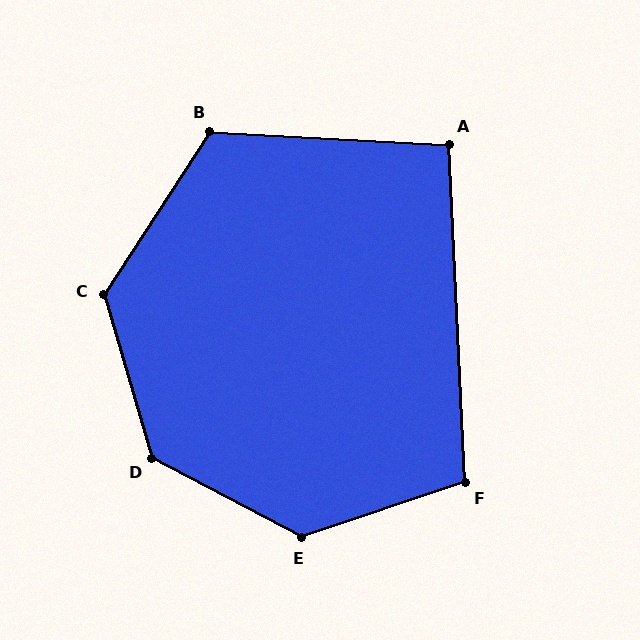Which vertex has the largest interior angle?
D, at approximately 134 degrees.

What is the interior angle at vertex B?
Approximately 120 degrees (obtuse).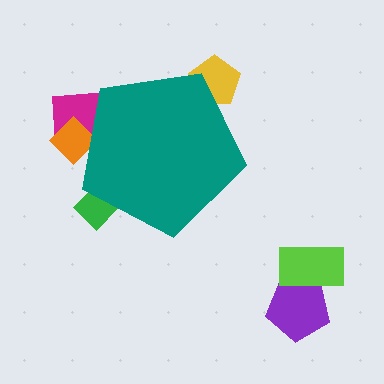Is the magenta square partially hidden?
Yes, the magenta square is partially hidden behind the teal pentagon.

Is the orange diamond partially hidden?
Yes, the orange diamond is partially hidden behind the teal pentagon.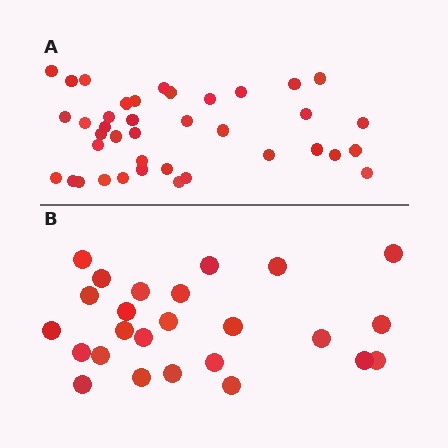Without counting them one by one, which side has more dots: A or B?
Region A (the top region) has more dots.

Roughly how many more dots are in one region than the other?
Region A has approximately 15 more dots than region B.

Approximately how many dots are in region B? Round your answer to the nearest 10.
About 20 dots. (The exact count is 25, which rounds to 20.)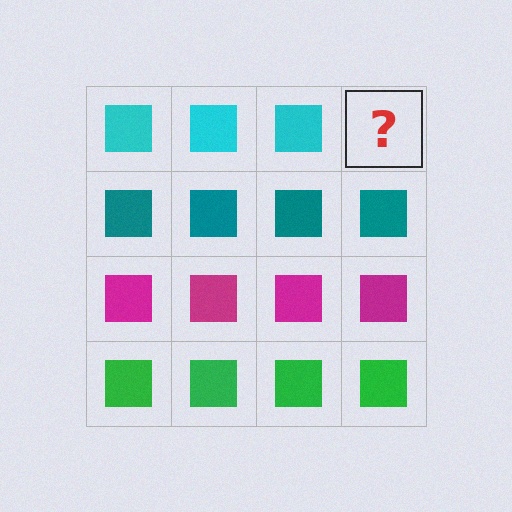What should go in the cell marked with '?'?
The missing cell should contain a cyan square.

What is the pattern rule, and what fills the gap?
The rule is that each row has a consistent color. The gap should be filled with a cyan square.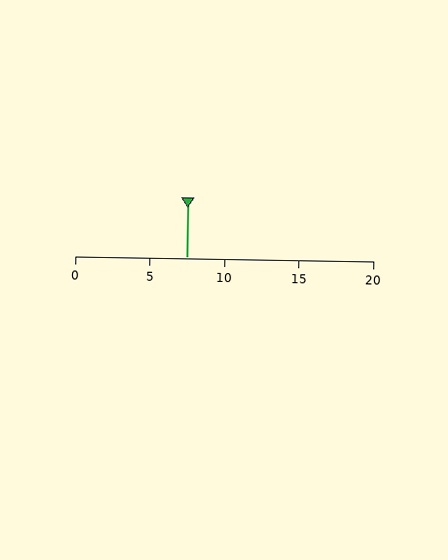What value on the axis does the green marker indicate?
The marker indicates approximately 7.5.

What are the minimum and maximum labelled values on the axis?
The axis runs from 0 to 20.